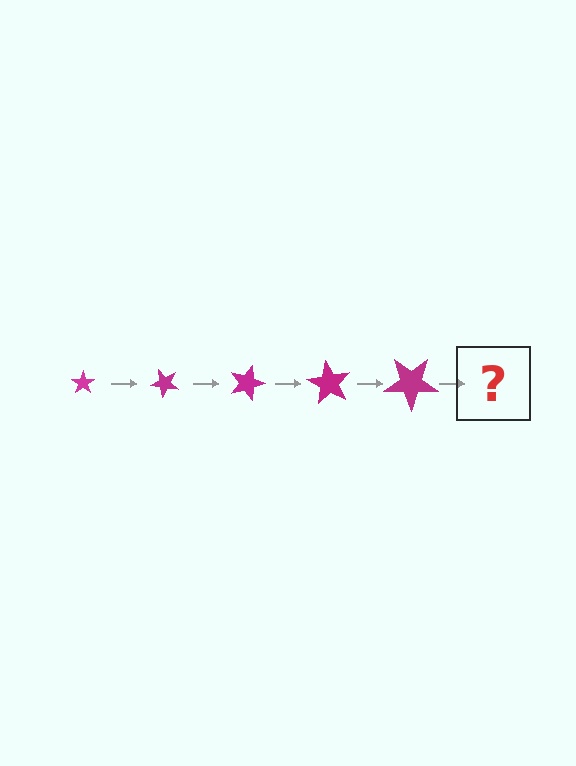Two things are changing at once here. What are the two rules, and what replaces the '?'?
The two rules are that the star grows larger each step and it rotates 45 degrees each step. The '?' should be a star, larger than the previous one and rotated 225 degrees from the start.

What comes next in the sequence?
The next element should be a star, larger than the previous one and rotated 225 degrees from the start.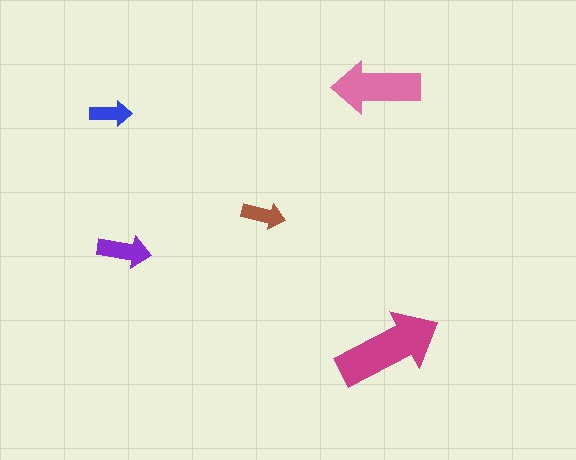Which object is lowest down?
The magenta arrow is bottommost.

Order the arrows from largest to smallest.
the magenta one, the pink one, the purple one, the brown one, the blue one.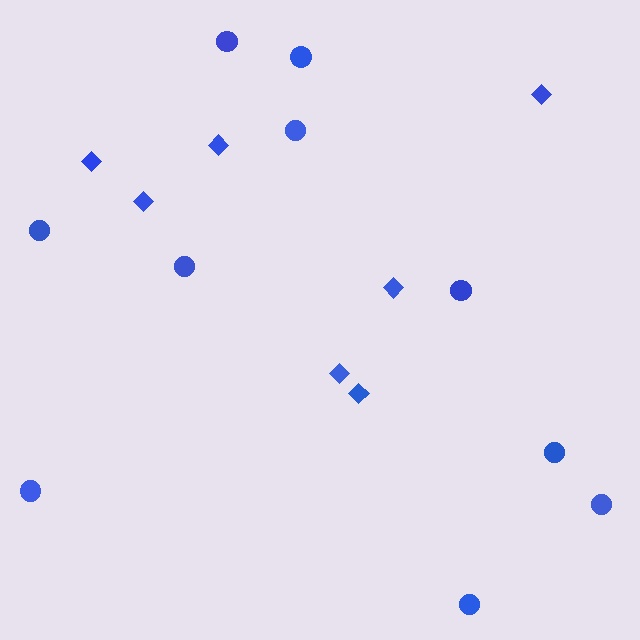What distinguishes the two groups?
There are 2 groups: one group of diamonds (7) and one group of circles (10).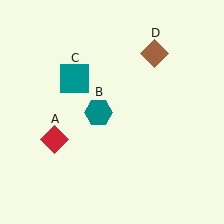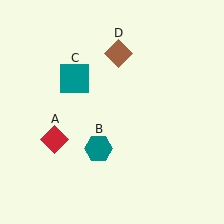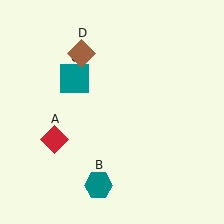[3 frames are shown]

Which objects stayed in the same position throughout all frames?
Red diamond (object A) and teal square (object C) remained stationary.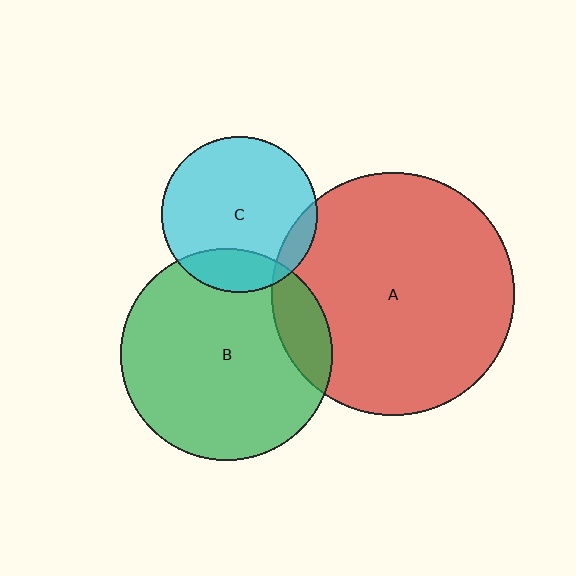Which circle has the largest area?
Circle A (red).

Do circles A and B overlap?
Yes.